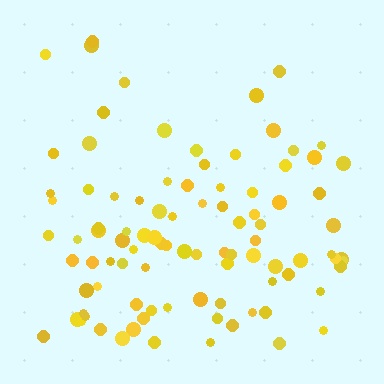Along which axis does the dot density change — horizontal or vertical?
Vertical.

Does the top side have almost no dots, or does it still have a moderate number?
Still a moderate number, just noticeably fewer than the bottom.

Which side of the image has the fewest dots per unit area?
The top.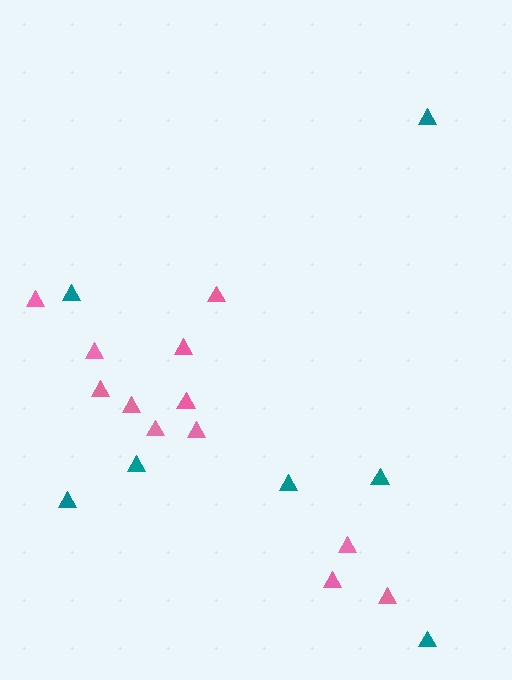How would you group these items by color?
There are 2 groups: one group of teal triangles (7) and one group of pink triangles (12).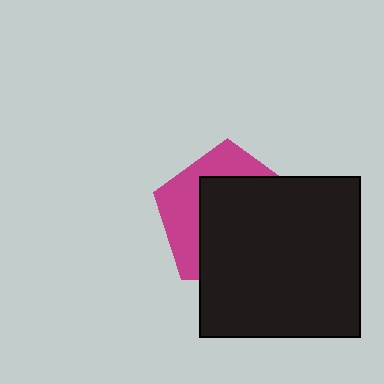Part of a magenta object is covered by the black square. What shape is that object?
It is a pentagon.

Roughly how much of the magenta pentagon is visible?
A small part of it is visible (roughly 37%).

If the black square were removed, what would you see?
You would see the complete magenta pentagon.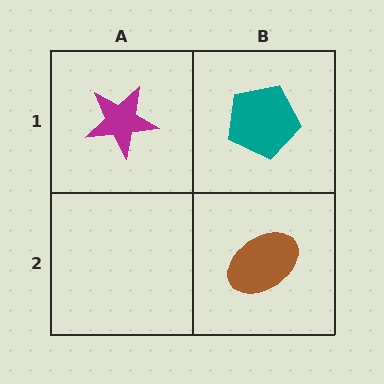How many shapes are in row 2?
1 shape.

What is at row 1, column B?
A teal pentagon.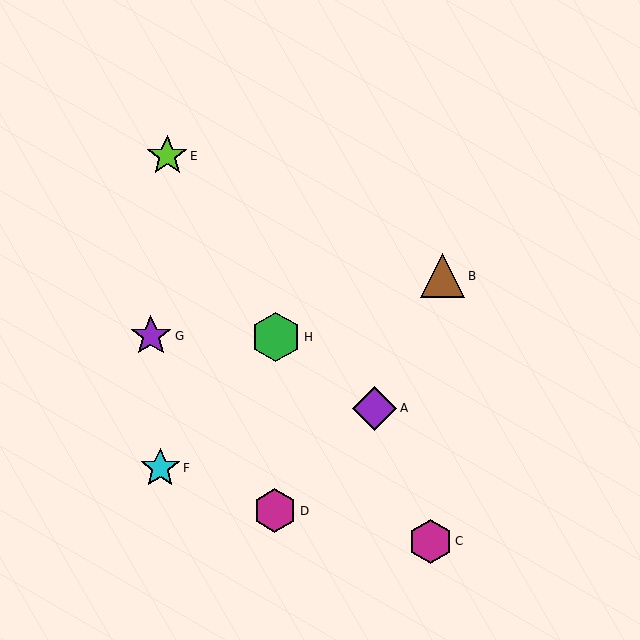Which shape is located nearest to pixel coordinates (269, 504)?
The magenta hexagon (labeled D) at (275, 511) is nearest to that location.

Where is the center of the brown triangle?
The center of the brown triangle is at (443, 276).